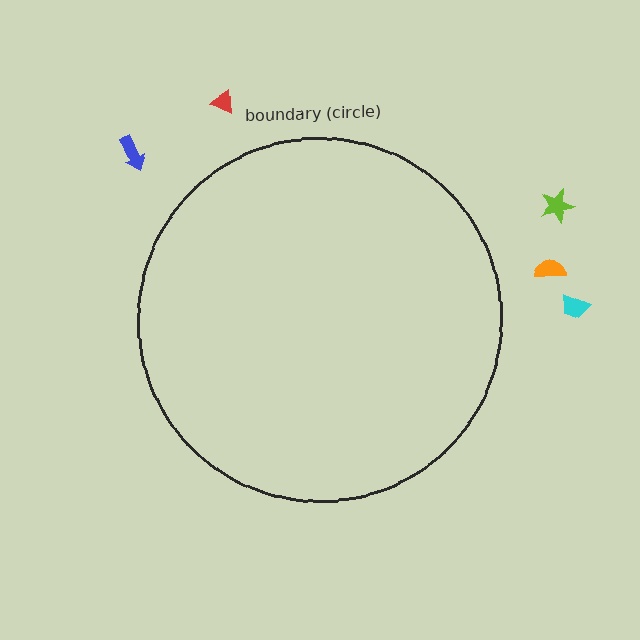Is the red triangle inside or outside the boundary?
Outside.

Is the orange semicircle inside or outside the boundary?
Outside.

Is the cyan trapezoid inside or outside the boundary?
Outside.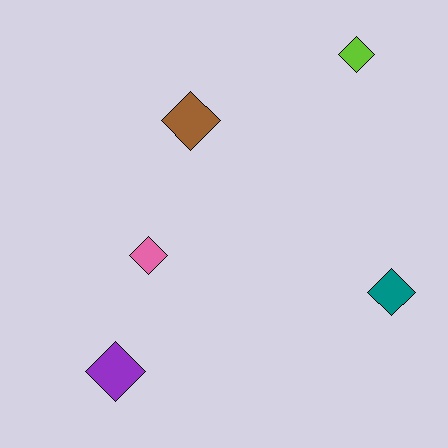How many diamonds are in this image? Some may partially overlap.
There are 5 diamonds.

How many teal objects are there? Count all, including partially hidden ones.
There is 1 teal object.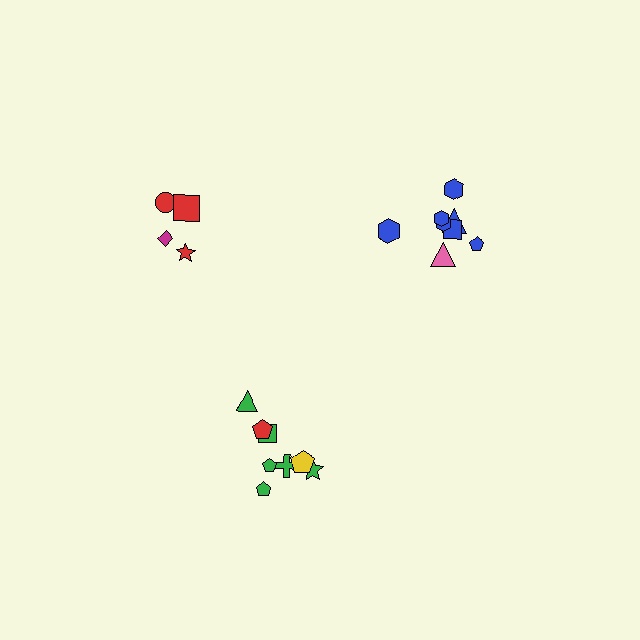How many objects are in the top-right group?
There are 8 objects.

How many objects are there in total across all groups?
There are 20 objects.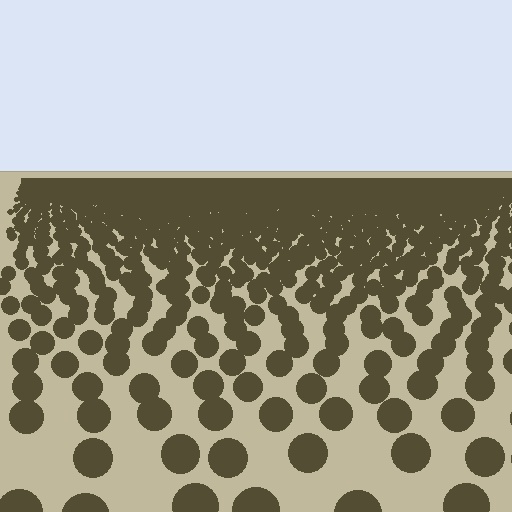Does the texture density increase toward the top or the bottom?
Density increases toward the top.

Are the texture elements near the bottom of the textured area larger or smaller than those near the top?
Larger. Near the bottom, elements are closer to the viewer and appear at a bigger on-screen size.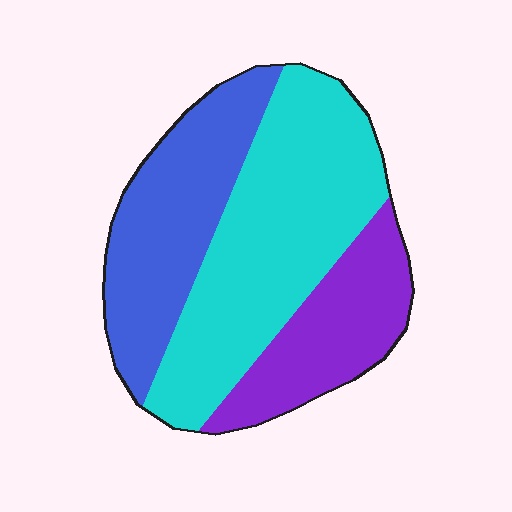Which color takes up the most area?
Cyan, at roughly 45%.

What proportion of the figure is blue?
Blue takes up between a sixth and a third of the figure.